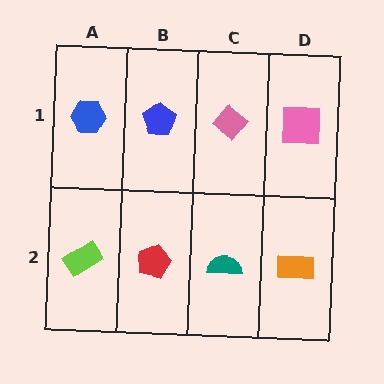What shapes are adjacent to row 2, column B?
A blue pentagon (row 1, column B), a lime rectangle (row 2, column A), a teal semicircle (row 2, column C).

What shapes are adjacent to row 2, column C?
A pink diamond (row 1, column C), a red pentagon (row 2, column B), an orange rectangle (row 2, column D).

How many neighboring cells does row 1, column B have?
3.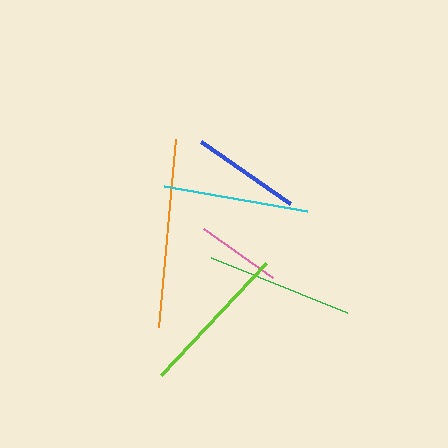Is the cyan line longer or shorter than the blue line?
The cyan line is longer than the blue line.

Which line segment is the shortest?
The pink line is the shortest at approximately 84 pixels.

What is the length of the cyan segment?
The cyan segment is approximately 145 pixels long.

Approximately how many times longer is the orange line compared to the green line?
The orange line is approximately 1.3 times the length of the green line.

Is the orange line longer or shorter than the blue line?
The orange line is longer than the blue line.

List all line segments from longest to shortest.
From longest to shortest: orange, lime, green, cyan, blue, pink.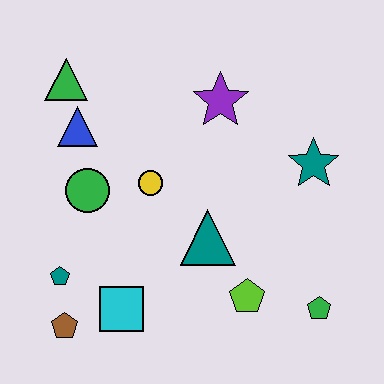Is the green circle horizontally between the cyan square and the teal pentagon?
Yes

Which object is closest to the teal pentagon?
The brown pentagon is closest to the teal pentagon.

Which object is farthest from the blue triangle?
The green pentagon is farthest from the blue triangle.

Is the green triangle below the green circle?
No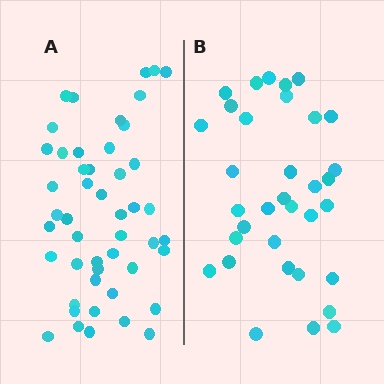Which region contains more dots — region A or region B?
Region A (the left region) has more dots.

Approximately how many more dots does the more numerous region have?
Region A has approximately 15 more dots than region B.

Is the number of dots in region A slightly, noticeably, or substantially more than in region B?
Region A has noticeably more, but not dramatically so. The ratio is roughly 1.4 to 1.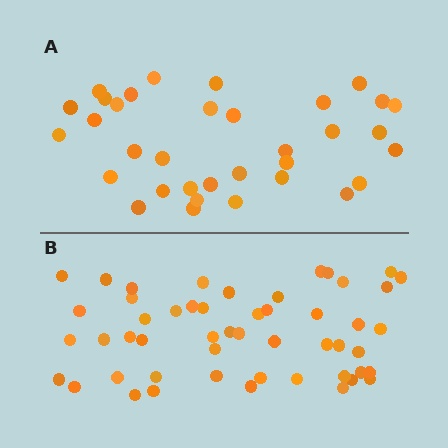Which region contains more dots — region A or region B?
Region B (the bottom region) has more dots.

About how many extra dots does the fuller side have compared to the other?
Region B has approximately 15 more dots than region A.